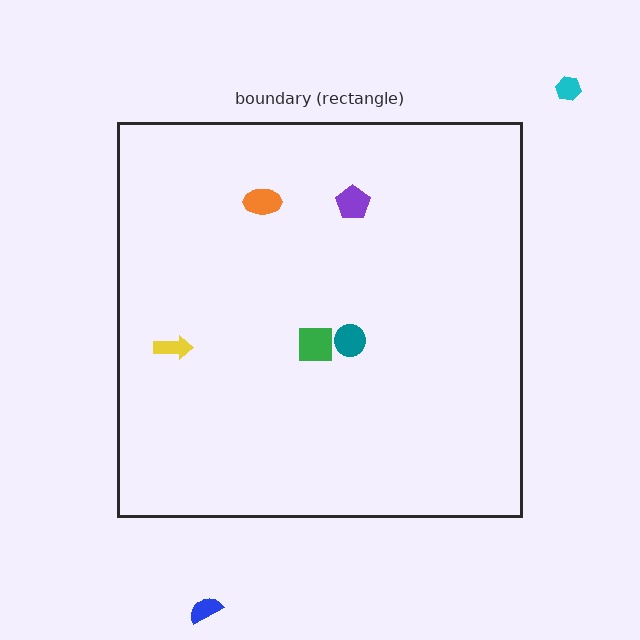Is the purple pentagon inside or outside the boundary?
Inside.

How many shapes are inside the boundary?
5 inside, 2 outside.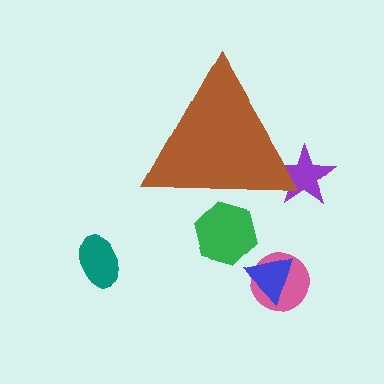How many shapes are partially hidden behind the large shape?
2 shapes are partially hidden.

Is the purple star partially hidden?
Yes, the purple star is partially hidden behind the brown triangle.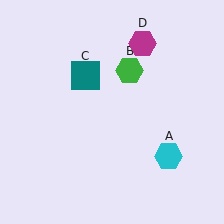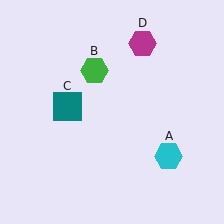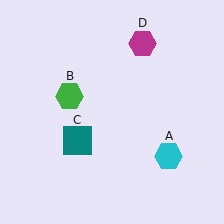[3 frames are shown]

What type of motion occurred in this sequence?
The green hexagon (object B), teal square (object C) rotated counterclockwise around the center of the scene.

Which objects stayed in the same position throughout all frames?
Cyan hexagon (object A) and magenta hexagon (object D) remained stationary.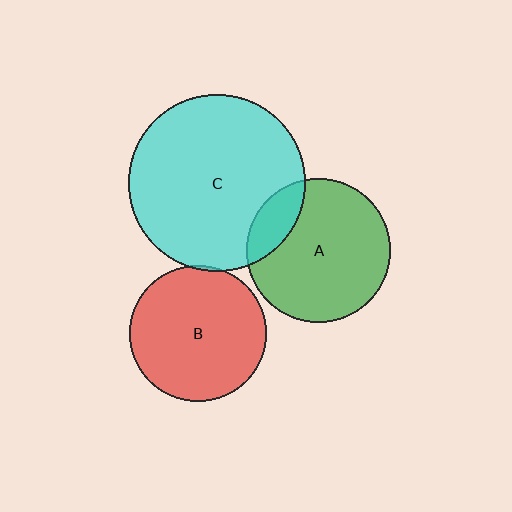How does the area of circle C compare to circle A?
Approximately 1.5 times.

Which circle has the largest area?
Circle C (cyan).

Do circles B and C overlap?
Yes.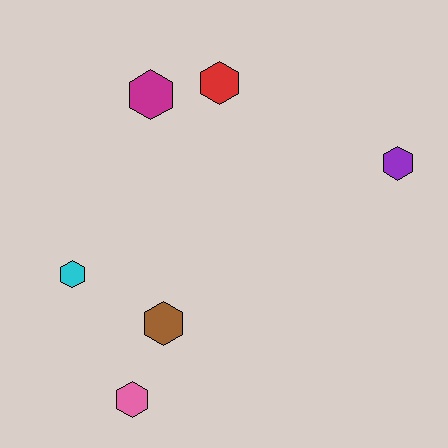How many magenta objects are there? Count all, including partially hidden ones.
There is 1 magenta object.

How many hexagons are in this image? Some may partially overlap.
There are 6 hexagons.